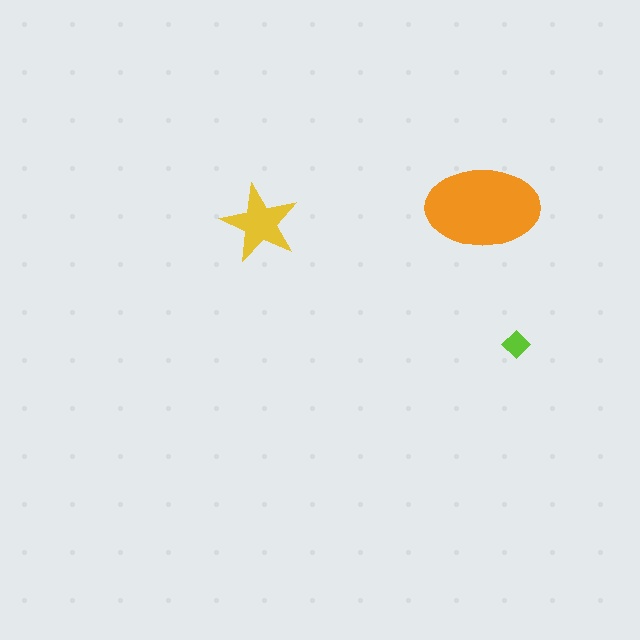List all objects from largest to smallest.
The orange ellipse, the yellow star, the lime diamond.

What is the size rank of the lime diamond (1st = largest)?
3rd.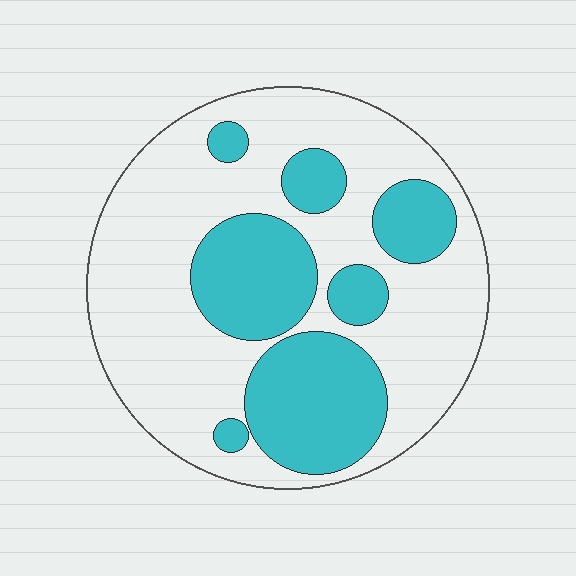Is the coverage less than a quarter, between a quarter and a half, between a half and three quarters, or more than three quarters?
Between a quarter and a half.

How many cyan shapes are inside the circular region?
7.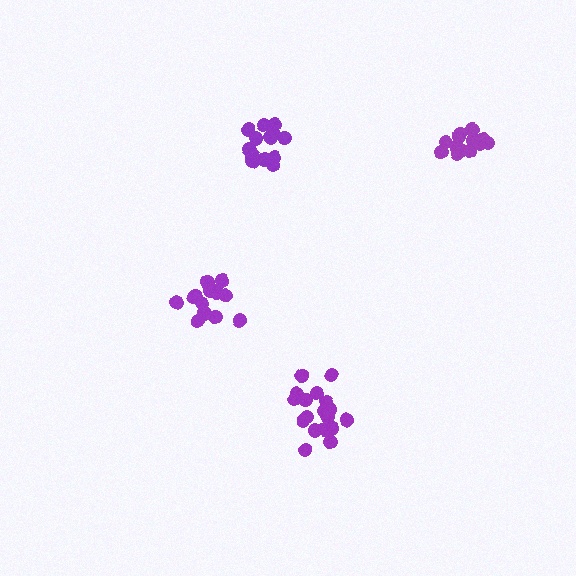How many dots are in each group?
Group 1: 14 dots, Group 2: 15 dots, Group 3: 18 dots, Group 4: 14 dots (61 total).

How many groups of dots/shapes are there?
There are 4 groups.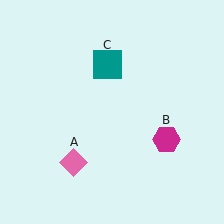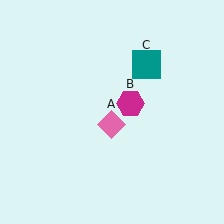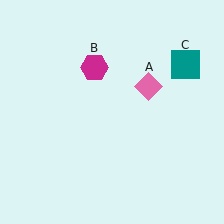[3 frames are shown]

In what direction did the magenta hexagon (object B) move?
The magenta hexagon (object B) moved up and to the left.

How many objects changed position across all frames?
3 objects changed position: pink diamond (object A), magenta hexagon (object B), teal square (object C).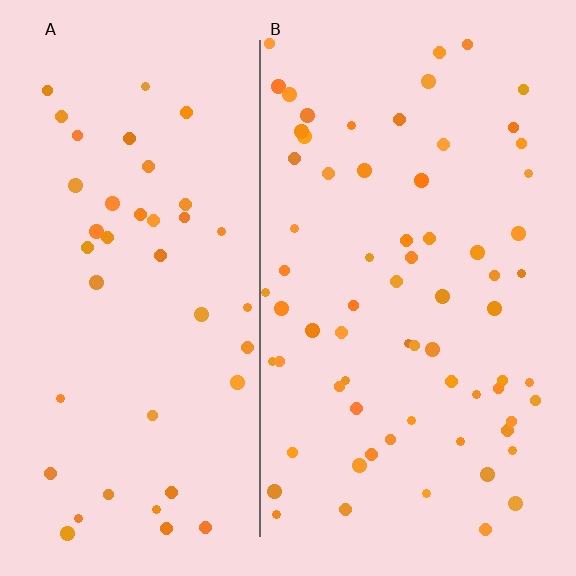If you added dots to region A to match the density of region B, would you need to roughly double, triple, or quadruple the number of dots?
Approximately double.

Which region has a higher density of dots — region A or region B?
B (the right).